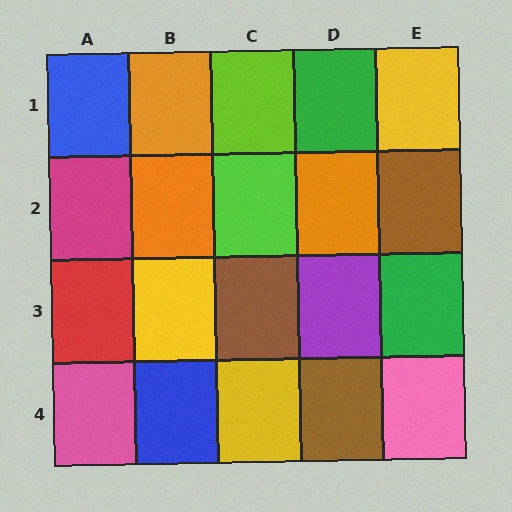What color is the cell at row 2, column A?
Magenta.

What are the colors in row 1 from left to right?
Blue, orange, lime, green, yellow.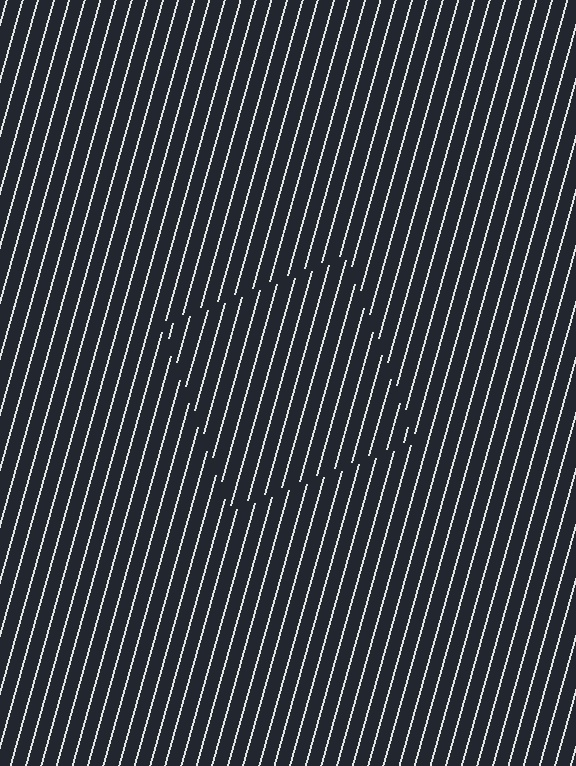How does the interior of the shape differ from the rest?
The interior of the shape contains the same grating, shifted by half a period — the contour is defined by the phase discontinuity where line-ends from the inner and outer gratings abut.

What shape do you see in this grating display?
An illusory square. The interior of the shape contains the same grating, shifted by half a period — the contour is defined by the phase discontinuity where line-ends from the inner and outer gratings abut.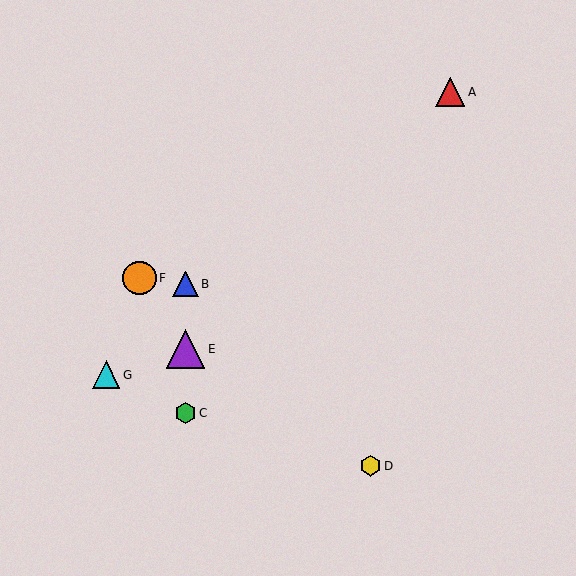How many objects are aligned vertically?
3 objects (B, C, E) are aligned vertically.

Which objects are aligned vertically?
Objects B, C, E are aligned vertically.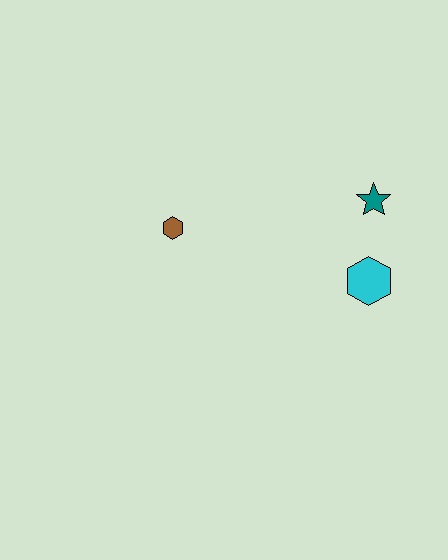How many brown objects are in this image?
There is 1 brown object.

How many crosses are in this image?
There are no crosses.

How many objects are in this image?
There are 3 objects.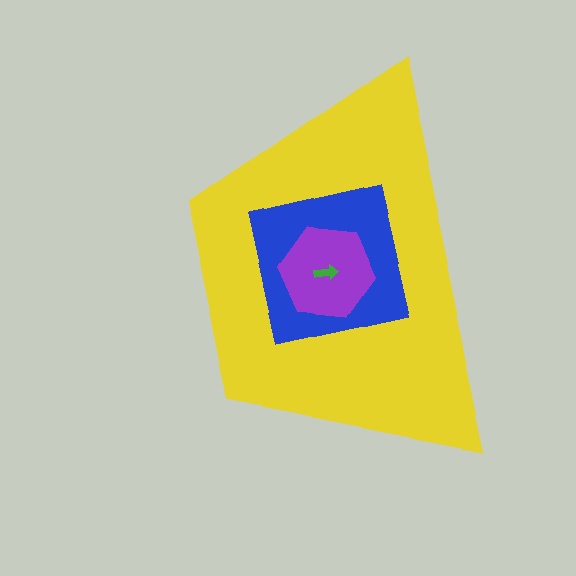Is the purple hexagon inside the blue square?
Yes.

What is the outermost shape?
The yellow trapezoid.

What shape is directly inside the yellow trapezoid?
The blue square.